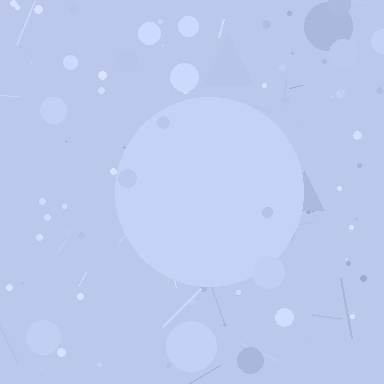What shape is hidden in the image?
A circle is hidden in the image.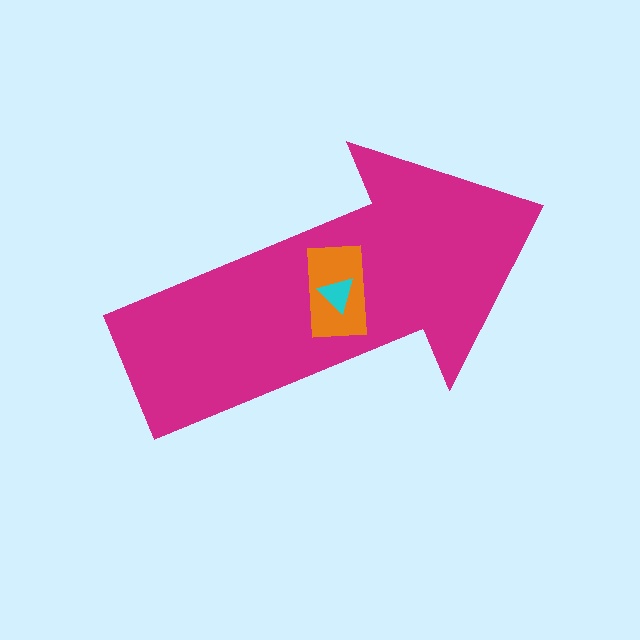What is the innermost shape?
The cyan triangle.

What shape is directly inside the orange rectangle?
The cyan triangle.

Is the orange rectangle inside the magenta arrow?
Yes.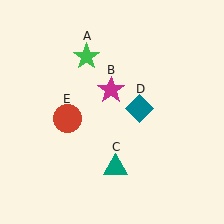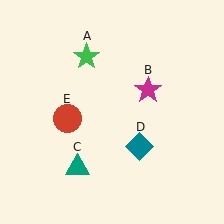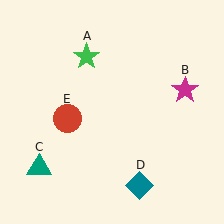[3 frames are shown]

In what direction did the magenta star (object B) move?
The magenta star (object B) moved right.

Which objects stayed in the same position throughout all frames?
Green star (object A) and red circle (object E) remained stationary.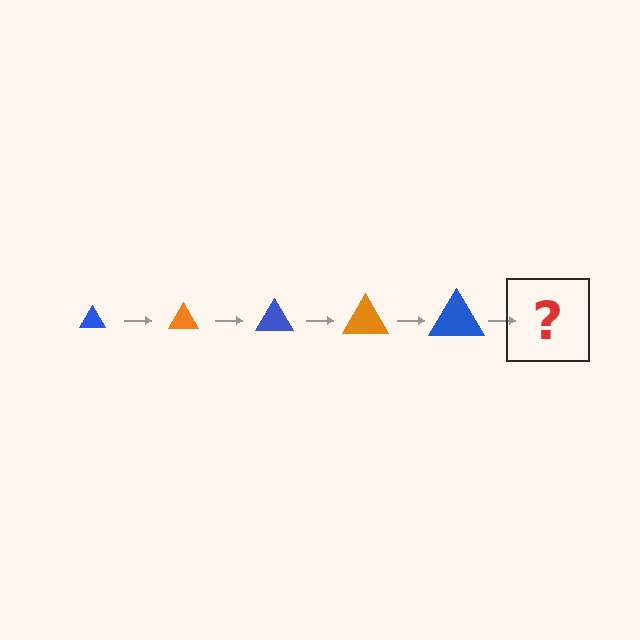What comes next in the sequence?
The next element should be an orange triangle, larger than the previous one.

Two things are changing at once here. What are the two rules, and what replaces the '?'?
The two rules are that the triangle grows larger each step and the color cycles through blue and orange. The '?' should be an orange triangle, larger than the previous one.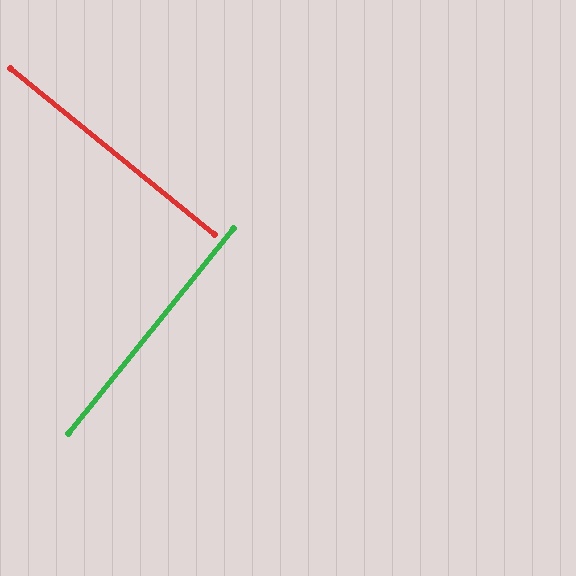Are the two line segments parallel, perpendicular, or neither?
Perpendicular — they meet at approximately 90°.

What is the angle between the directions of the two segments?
Approximately 90 degrees.